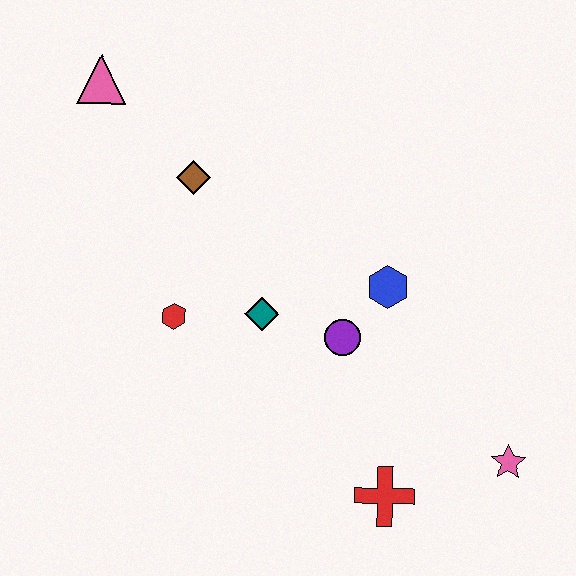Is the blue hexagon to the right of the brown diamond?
Yes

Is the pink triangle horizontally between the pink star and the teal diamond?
No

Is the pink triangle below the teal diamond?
No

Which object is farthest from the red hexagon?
The pink star is farthest from the red hexagon.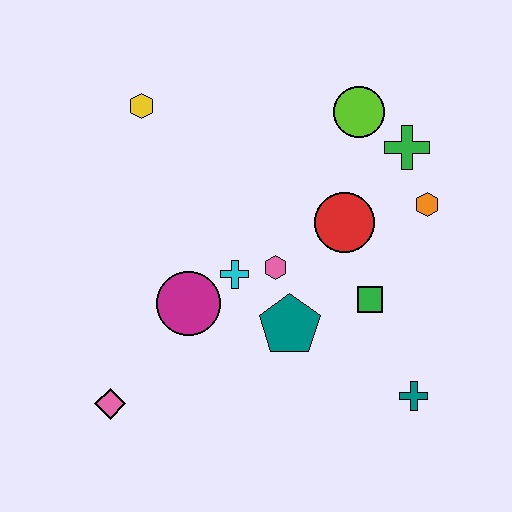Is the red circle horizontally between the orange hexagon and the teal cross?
No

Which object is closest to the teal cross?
The green square is closest to the teal cross.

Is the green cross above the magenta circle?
Yes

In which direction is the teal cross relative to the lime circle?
The teal cross is below the lime circle.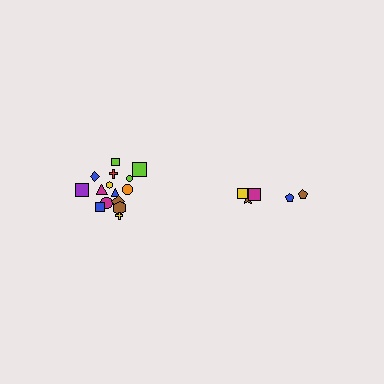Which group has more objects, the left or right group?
The left group.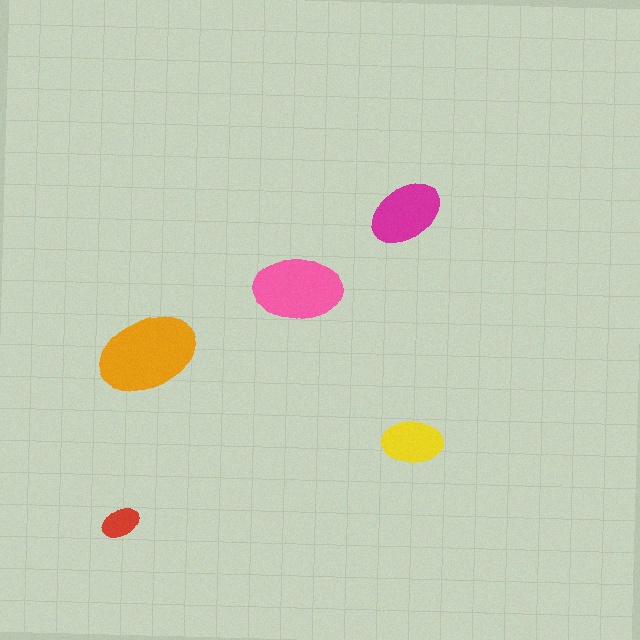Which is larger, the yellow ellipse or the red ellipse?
The yellow one.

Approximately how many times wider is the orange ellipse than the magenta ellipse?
About 1.5 times wider.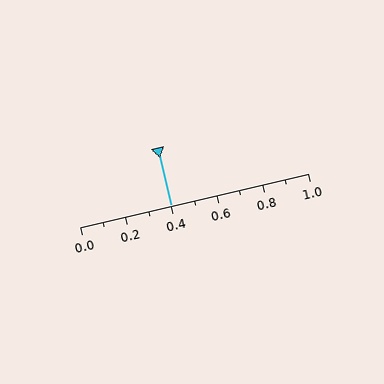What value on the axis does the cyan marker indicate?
The marker indicates approximately 0.4.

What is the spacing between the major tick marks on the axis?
The major ticks are spaced 0.2 apart.